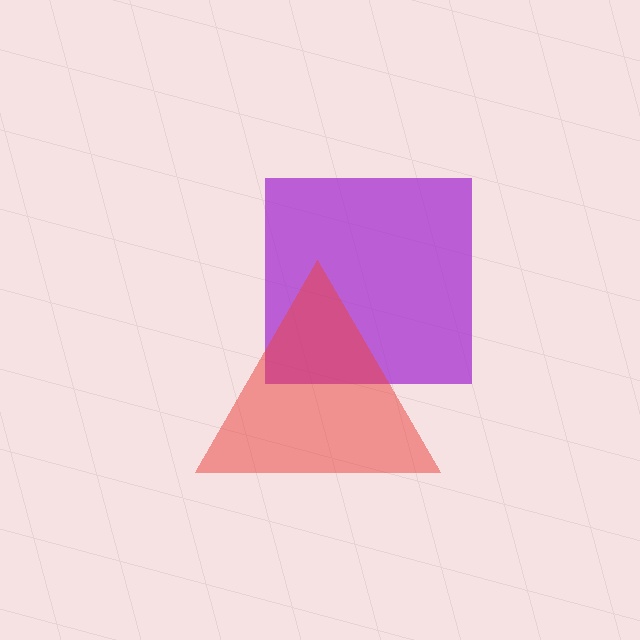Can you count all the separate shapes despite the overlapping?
Yes, there are 2 separate shapes.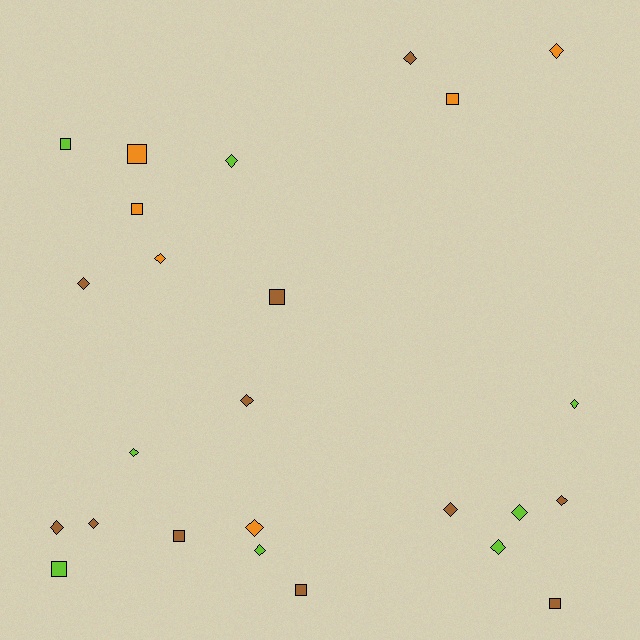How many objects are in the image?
There are 25 objects.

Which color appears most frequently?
Brown, with 11 objects.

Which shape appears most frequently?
Diamond, with 16 objects.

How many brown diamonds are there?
There are 7 brown diamonds.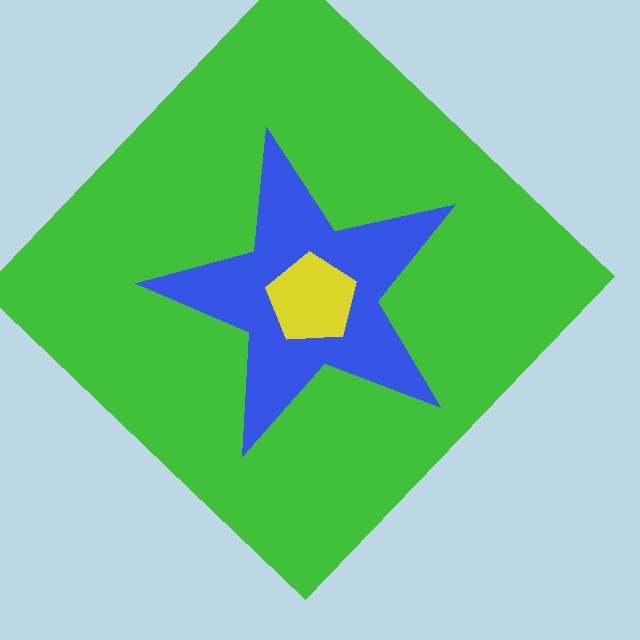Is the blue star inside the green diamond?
Yes.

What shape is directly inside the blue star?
The yellow pentagon.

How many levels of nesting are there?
3.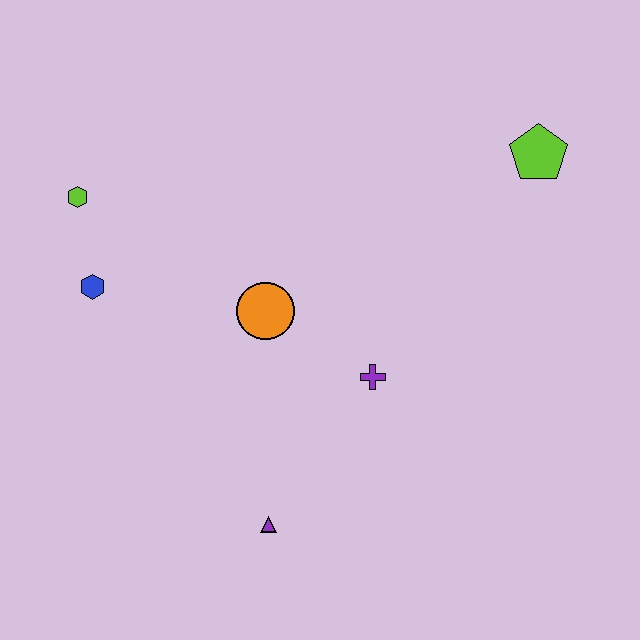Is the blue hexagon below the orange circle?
No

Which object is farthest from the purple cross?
The lime hexagon is farthest from the purple cross.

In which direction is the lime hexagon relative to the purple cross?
The lime hexagon is to the left of the purple cross.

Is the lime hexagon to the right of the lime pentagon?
No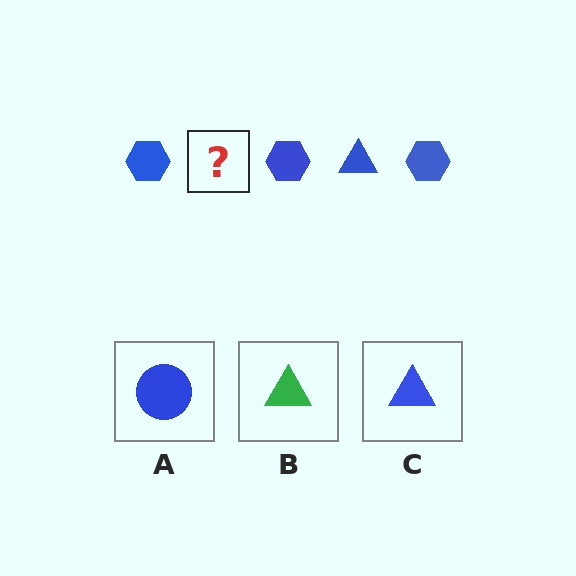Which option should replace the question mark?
Option C.